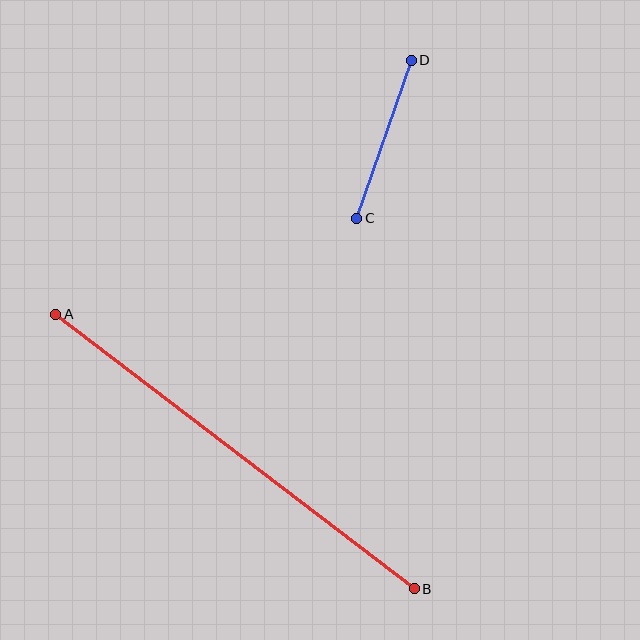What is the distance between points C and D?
The distance is approximately 167 pixels.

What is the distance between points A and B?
The distance is approximately 451 pixels.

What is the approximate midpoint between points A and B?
The midpoint is at approximately (235, 452) pixels.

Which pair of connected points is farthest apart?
Points A and B are farthest apart.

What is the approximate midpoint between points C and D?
The midpoint is at approximately (384, 139) pixels.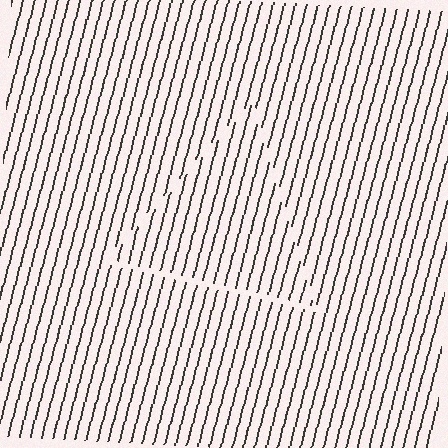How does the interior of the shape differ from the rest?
The interior of the shape contains the same grating, shifted by half a period — the contour is defined by the phase discontinuity where line-ends from the inner and outer gratings abut.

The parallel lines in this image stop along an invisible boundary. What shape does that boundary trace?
An illusory triangle. The interior of the shape contains the same grating, shifted by half a period — the contour is defined by the phase discontinuity where line-ends from the inner and outer gratings abut.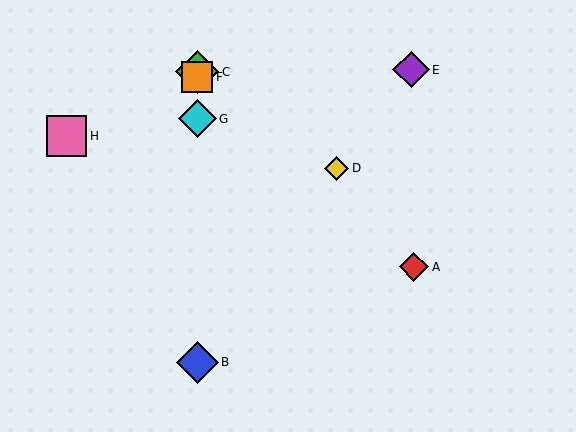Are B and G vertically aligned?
Yes, both are at x≈197.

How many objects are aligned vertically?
4 objects (B, C, F, G) are aligned vertically.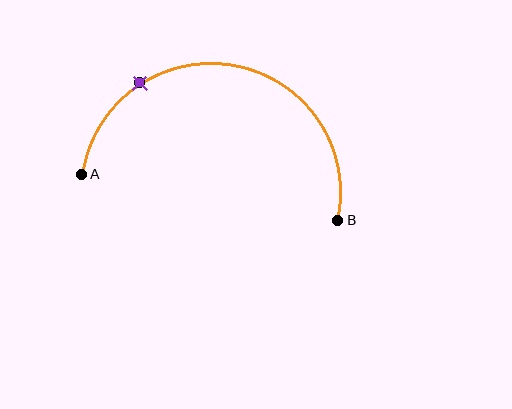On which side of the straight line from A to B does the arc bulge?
The arc bulges above the straight line connecting A and B.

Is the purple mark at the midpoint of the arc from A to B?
No. The purple mark lies on the arc but is closer to endpoint A. The arc midpoint would be at the point on the curve equidistant along the arc from both A and B.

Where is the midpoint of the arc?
The arc midpoint is the point on the curve farthest from the straight line joining A and B. It sits above that line.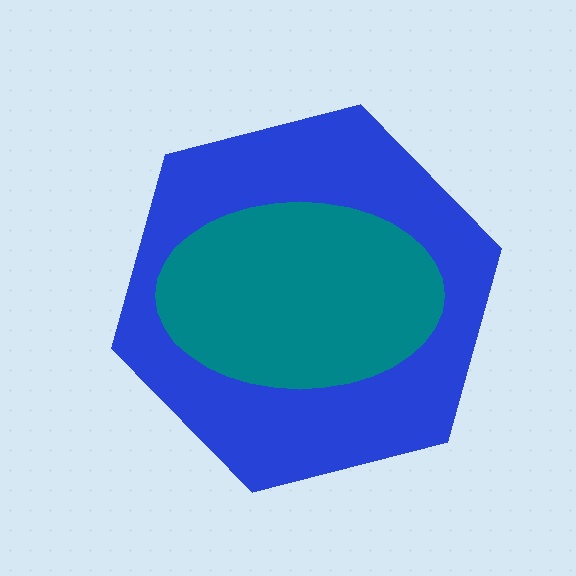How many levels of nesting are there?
2.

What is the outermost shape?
The blue hexagon.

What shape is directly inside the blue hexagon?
The teal ellipse.